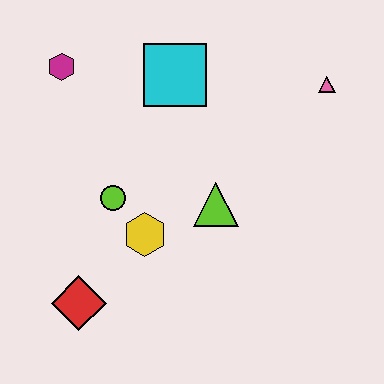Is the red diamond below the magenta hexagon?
Yes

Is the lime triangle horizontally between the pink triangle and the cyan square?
Yes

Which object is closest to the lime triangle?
The yellow hexagon is closest to the lime triangle.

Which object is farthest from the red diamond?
The pink triangle is farthest from the red diamond.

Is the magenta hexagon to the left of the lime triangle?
Yes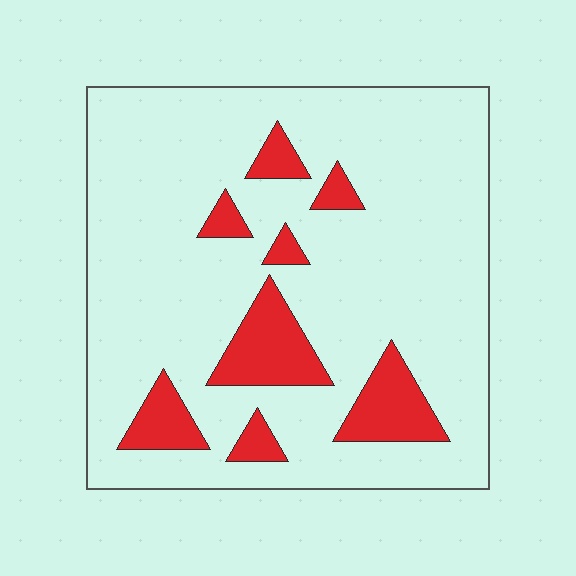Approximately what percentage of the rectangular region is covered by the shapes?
Approximately 15%.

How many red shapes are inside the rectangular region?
8.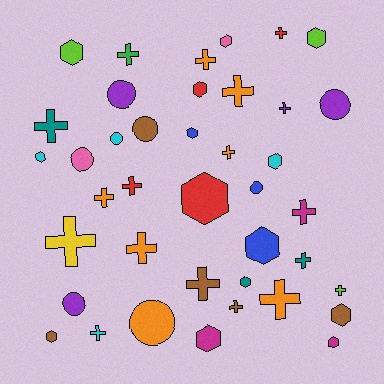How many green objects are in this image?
There is 1 green object.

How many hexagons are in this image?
There are 14 hexagons.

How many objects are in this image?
There are 40 objects.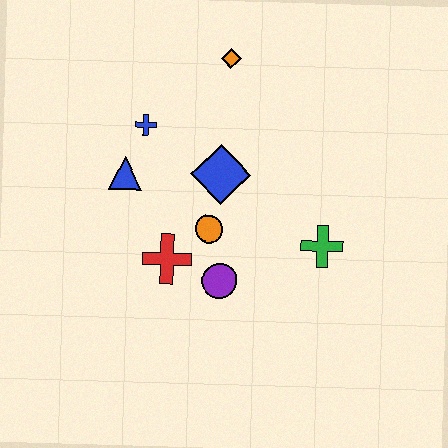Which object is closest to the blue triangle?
The blue cross is closest to the blue triangle.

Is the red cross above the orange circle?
No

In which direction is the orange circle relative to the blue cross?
The orange circle is below the blue cross.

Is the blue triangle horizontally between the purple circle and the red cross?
No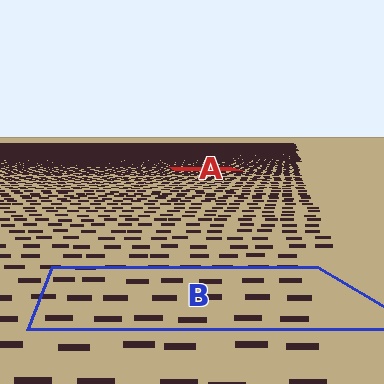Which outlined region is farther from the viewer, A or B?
Region A is farther from the viewer — the texture elements inside it appear smaller and more densely packed.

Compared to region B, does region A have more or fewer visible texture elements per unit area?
Region A has more texture elements per unit area — they are packed more densely because it is farther away.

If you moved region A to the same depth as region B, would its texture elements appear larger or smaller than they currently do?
They would appear larger. At a closer depth, the same texture elements are projected at a bigger on-screen size.